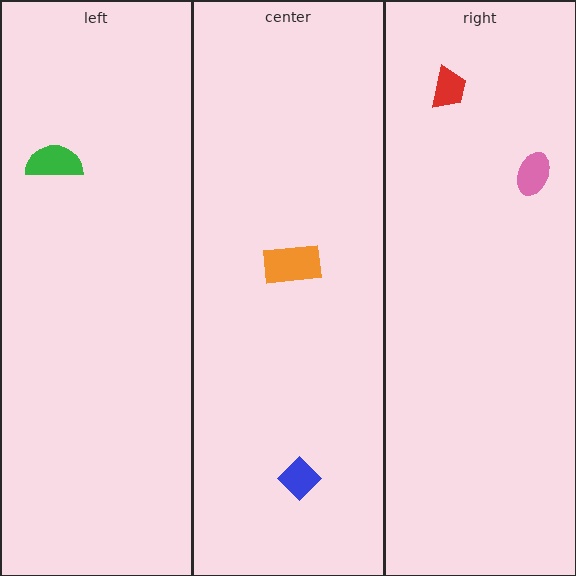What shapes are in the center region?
The orange rectangle, the blue diamond.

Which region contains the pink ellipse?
The right region.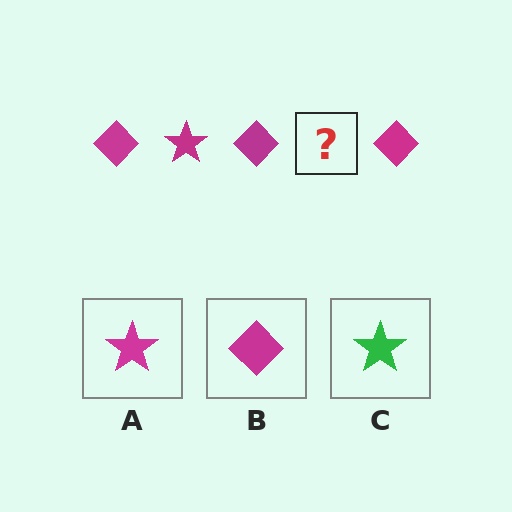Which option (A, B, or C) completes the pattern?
A.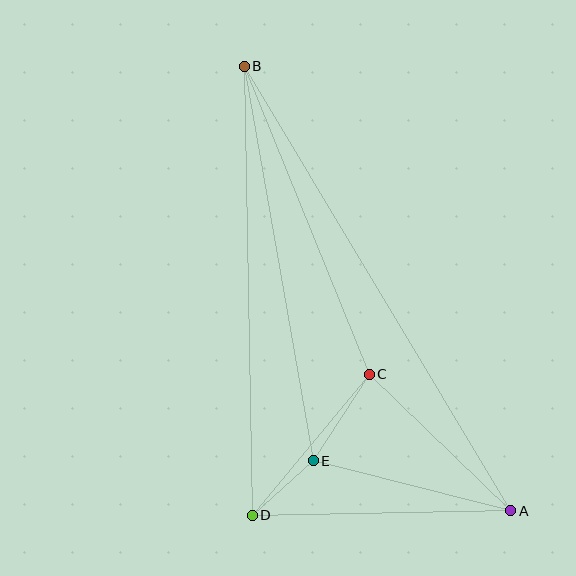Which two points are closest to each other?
Points D and E are closest to each other.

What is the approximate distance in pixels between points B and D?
The distance between B and D is approximately 449 pixels.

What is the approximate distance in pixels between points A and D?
The distance between A and D is approximately 259 pixels.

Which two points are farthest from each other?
Points A and B are farthest from each other.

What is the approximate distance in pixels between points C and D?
The distance between C and D is approximately 183 pixels.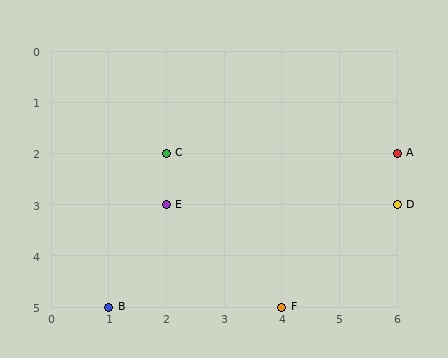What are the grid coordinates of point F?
Point F is at grid coordinates (4, 5).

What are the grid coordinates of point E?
Point E is at grid coordinates (2, 3).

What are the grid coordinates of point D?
Point D is at grid coordinates (6, 3).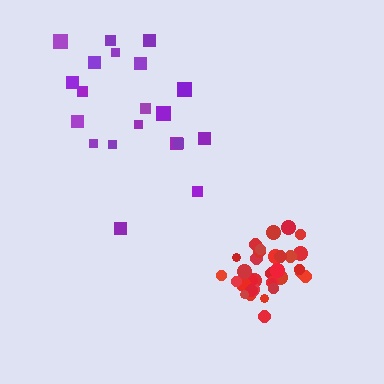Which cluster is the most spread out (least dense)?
Purple.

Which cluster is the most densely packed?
Red.